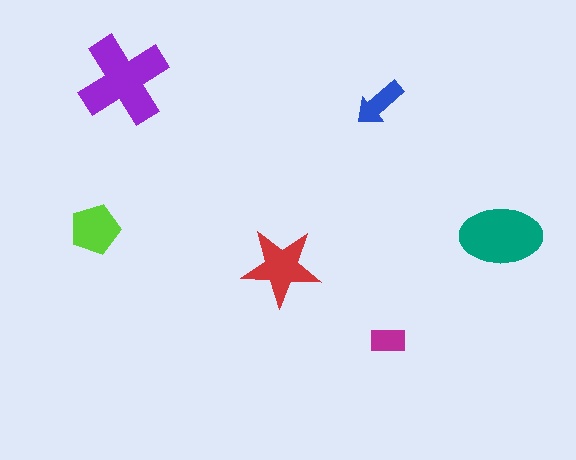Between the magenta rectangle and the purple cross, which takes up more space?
The purple cross.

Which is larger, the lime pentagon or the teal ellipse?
The teal ellipse.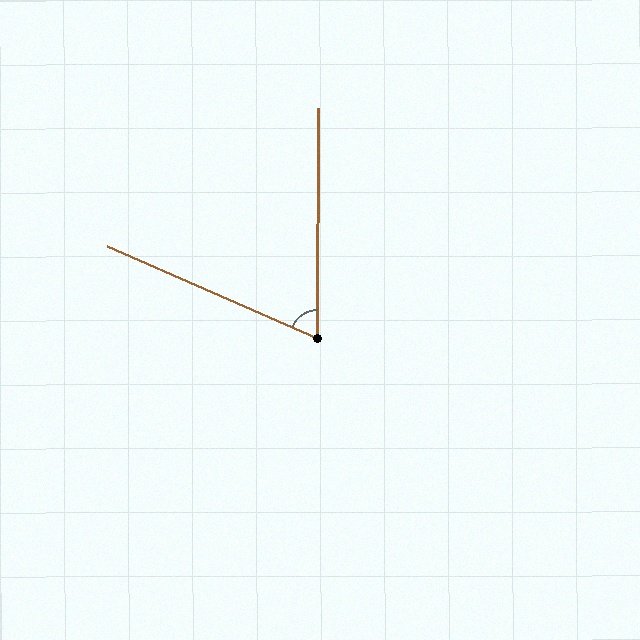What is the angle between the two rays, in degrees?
Approximately 66 degrees.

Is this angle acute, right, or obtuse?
It is acute.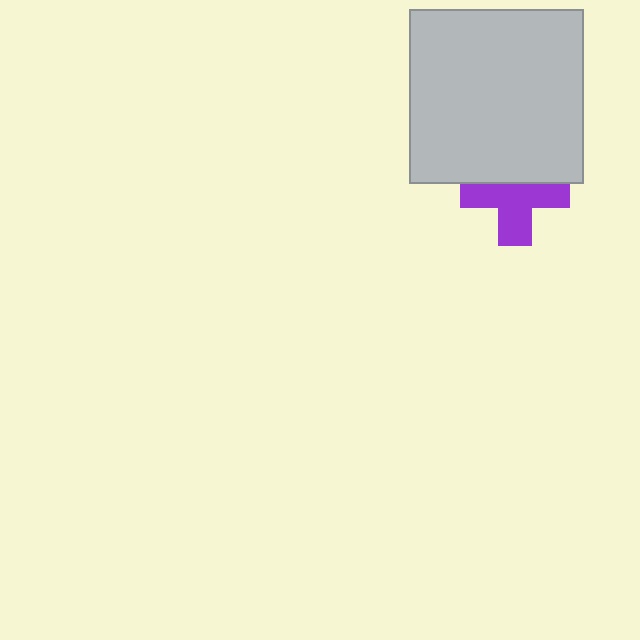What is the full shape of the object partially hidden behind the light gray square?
The partially hidden object is a purple cross.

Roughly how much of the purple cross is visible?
About half of it is visible (roughly 62%).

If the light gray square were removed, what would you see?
You would see the complete purple cross.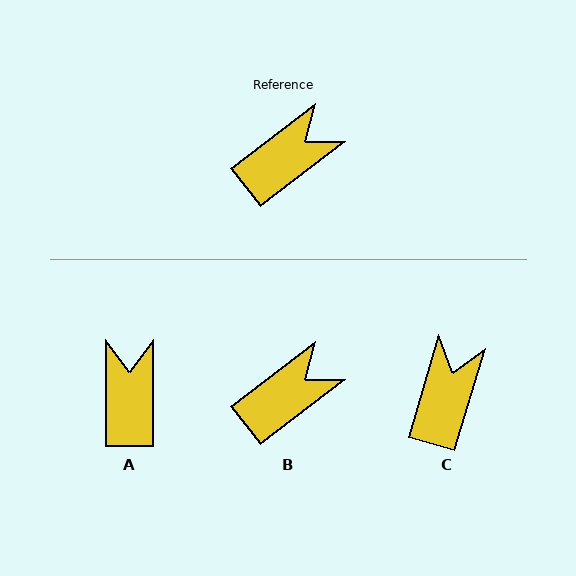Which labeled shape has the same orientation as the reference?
B.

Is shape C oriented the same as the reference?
No, it is off by about 36 degrees.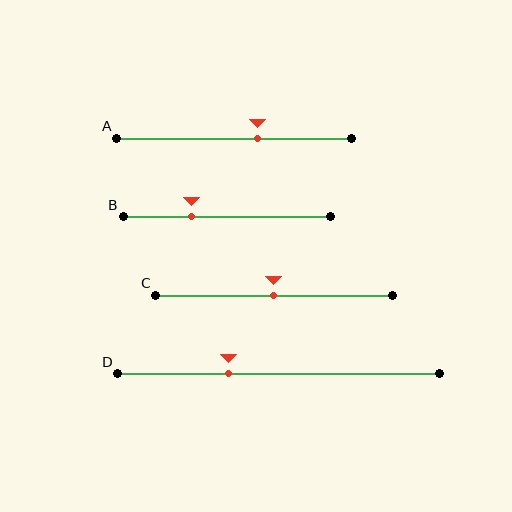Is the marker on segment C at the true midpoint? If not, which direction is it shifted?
Yes, the marker on segment C is at the true midpoint.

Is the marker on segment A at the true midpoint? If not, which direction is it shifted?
No, the marker on segment A is shifted to the right by about 10% of the segment length.